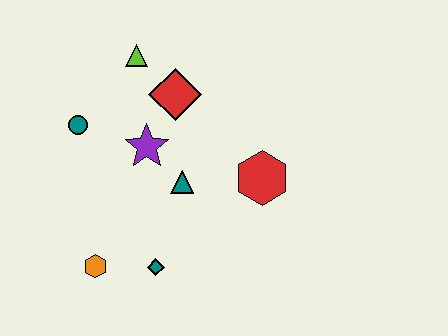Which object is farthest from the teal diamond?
The lime triangle is farthest from the teal diamond.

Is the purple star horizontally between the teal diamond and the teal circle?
Yes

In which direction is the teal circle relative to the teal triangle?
The teal circle is to the left of the teal triangle.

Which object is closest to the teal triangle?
The purple star is closest to the teal triangle.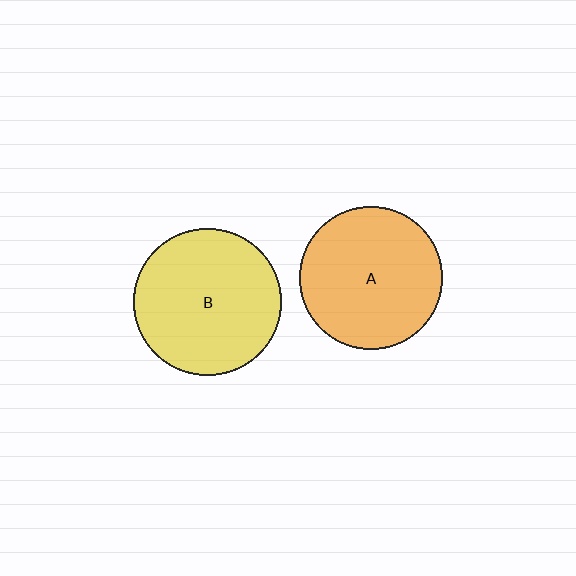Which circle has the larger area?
Circle B (yellow).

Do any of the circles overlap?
No, none of the circles overlap.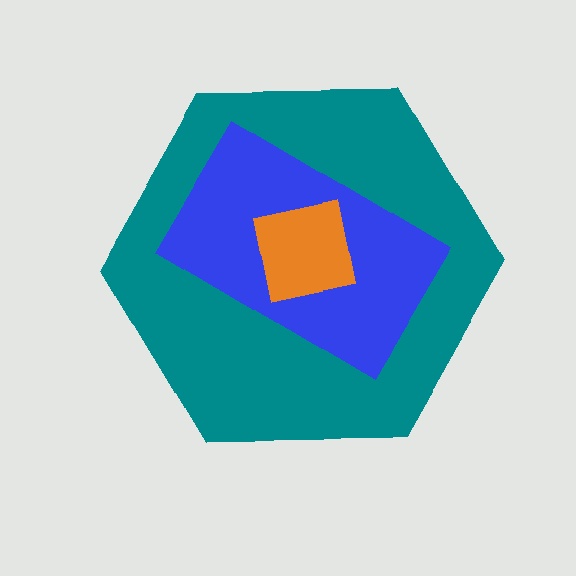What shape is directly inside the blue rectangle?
The orange square.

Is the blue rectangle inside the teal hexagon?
Yes.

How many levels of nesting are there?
3.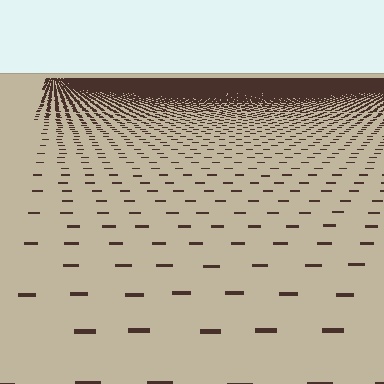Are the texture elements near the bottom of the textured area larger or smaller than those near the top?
Larger. Near the bottom, elements are closer to the viewer and appear at a bigger on-screen size.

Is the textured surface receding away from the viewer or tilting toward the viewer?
The surface is receding away from the viewer. Texture elements get smaller and denser toward the top.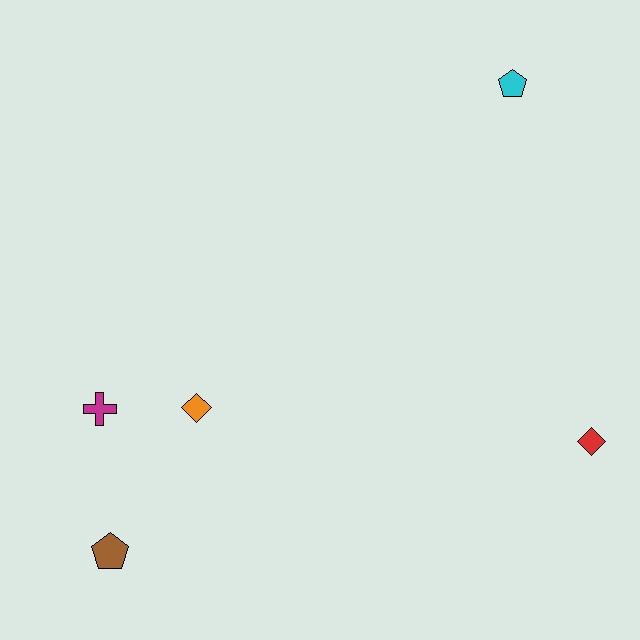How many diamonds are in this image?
There are 2 diamonds.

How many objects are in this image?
There are 5 objects.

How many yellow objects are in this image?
There are no yellow objects.